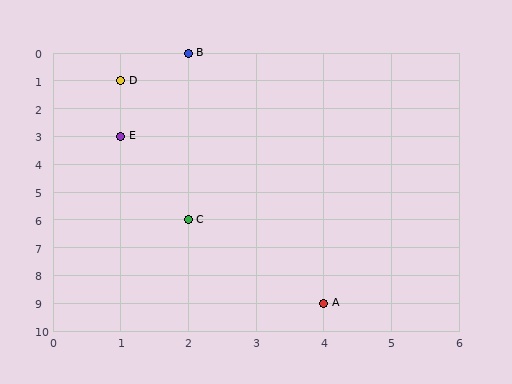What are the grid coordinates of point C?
Point C is at grid coordinates (2, 6).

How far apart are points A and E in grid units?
Points A and E are 3 columns and 6 rows apart (about 6.7 grid units diagonally).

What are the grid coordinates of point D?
Point D is at grid coordinates (1, 1).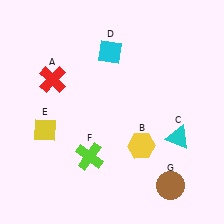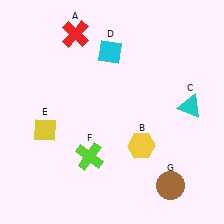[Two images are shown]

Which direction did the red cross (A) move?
The red cross (A) moved up.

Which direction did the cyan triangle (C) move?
The cyan triangle (C) moved up.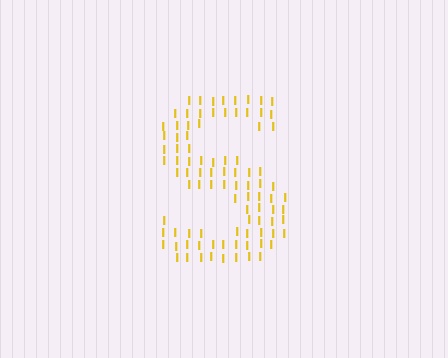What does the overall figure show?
The overall figure shows the letter S.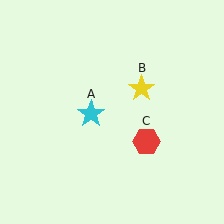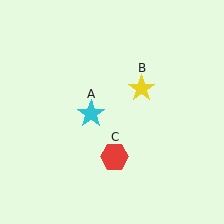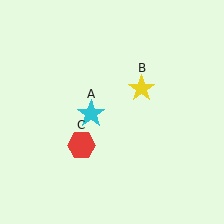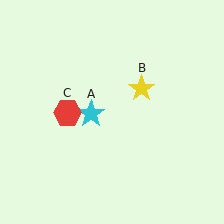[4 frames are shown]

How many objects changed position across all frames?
1 object changed position: red hexagon (object C).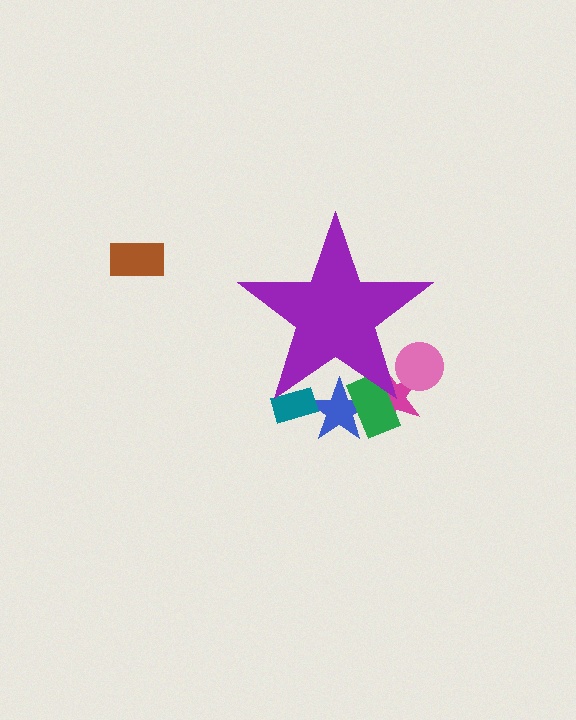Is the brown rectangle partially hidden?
No, the brown rectangle is fully visible.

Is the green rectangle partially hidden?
Yes, the green rectangle is partially hidden behind the purple star.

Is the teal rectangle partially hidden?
Yes, the teal rectangle is partially hidden behind the purple star.